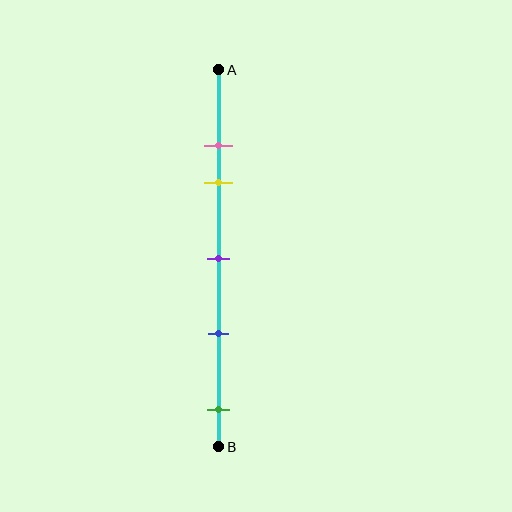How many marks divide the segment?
There are 5 marks dividing the segment.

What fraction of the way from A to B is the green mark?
The green mark is approximately 90% (0.9) of the way from A to B.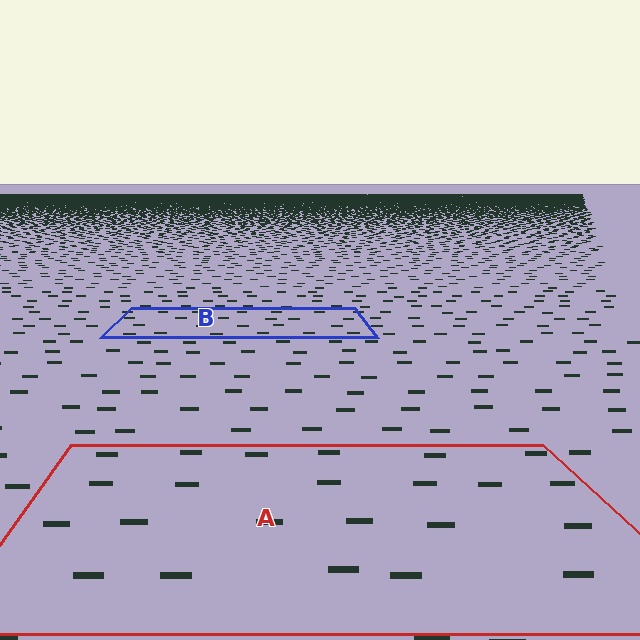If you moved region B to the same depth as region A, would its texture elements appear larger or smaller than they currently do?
They would appear larger. At a closer depth, the same texture elements are projected at a bigger on-screen size.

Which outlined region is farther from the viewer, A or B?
Region B is farther from the viewer — the texture elements inside it appear smaller and more densely packed.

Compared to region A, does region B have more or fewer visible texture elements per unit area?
Region B has more texture elements per unit area — they are packed more densely because it is farther away.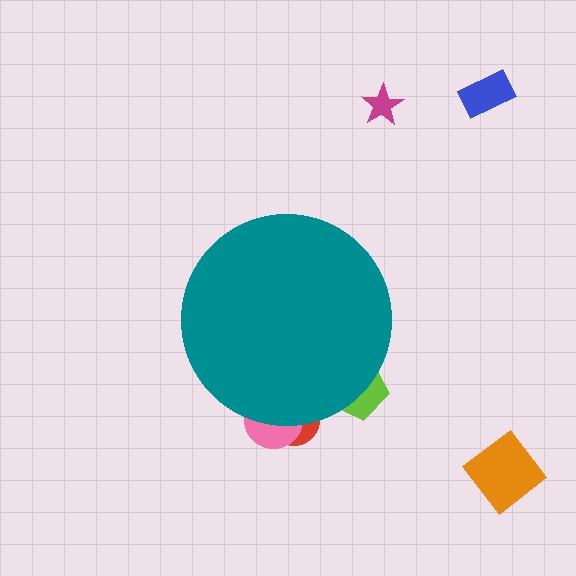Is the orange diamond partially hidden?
No, the orange diamond is fully visible.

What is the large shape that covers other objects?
A teal circle.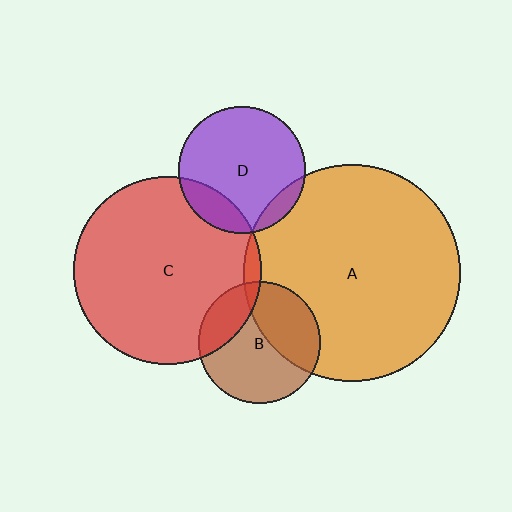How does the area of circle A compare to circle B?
Approximately 3.1 times.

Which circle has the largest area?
Circle A (orange).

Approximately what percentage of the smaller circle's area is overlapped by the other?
Approximately 15%.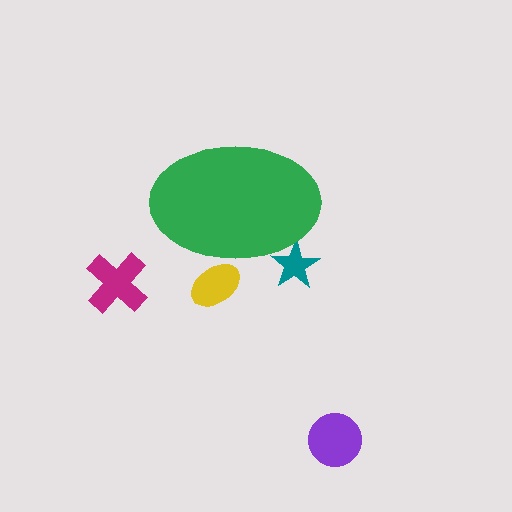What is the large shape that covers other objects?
A green ellipse.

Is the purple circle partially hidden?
No, the purple circle is fully visible.